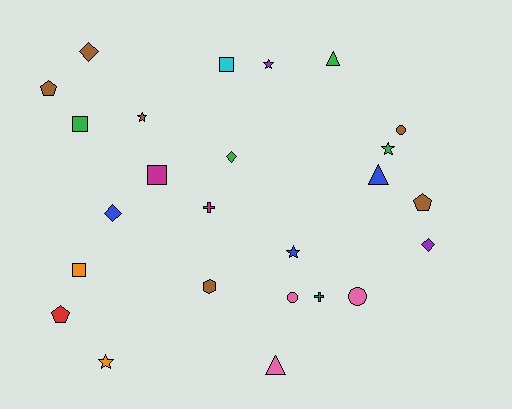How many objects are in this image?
There are 25 objects.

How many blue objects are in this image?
There are 3 blue objects.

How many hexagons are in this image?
There is 1 hexagon.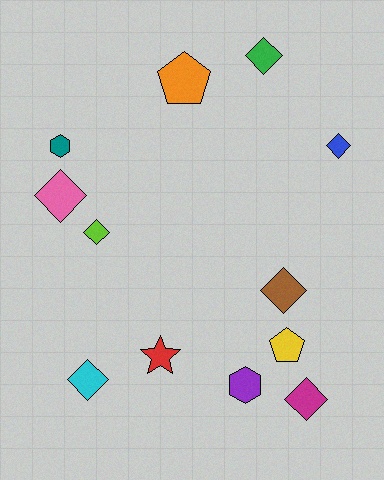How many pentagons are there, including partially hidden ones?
There are 2 pentagons.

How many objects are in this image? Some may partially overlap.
There are 12 objects.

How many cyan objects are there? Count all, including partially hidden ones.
There is 1 cyan object.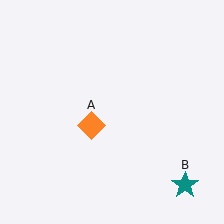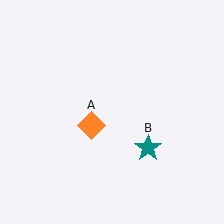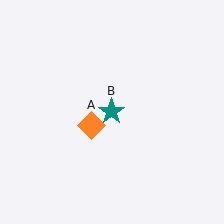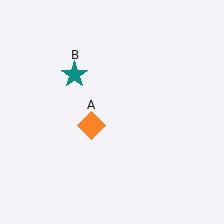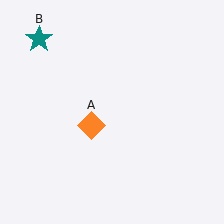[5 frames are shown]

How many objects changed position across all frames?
1 object changed position: teal star (object B).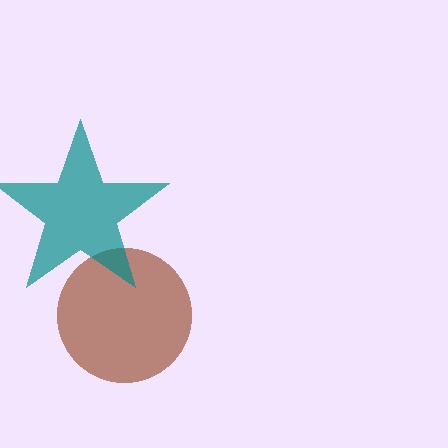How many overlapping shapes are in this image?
There are 2 overlapping shapes in the image.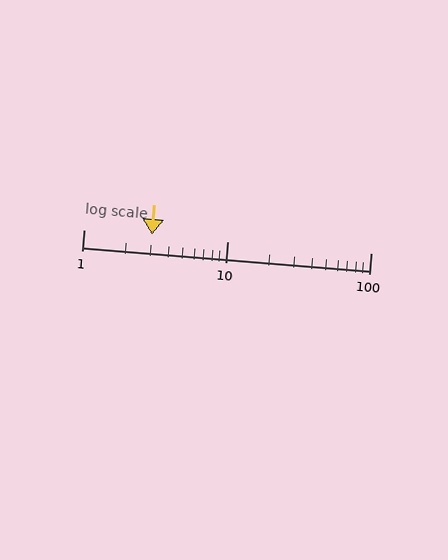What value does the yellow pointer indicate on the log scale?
The pointer indicates approximately 3.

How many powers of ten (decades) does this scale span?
The scale spans 2 decades, from 1 to 100.